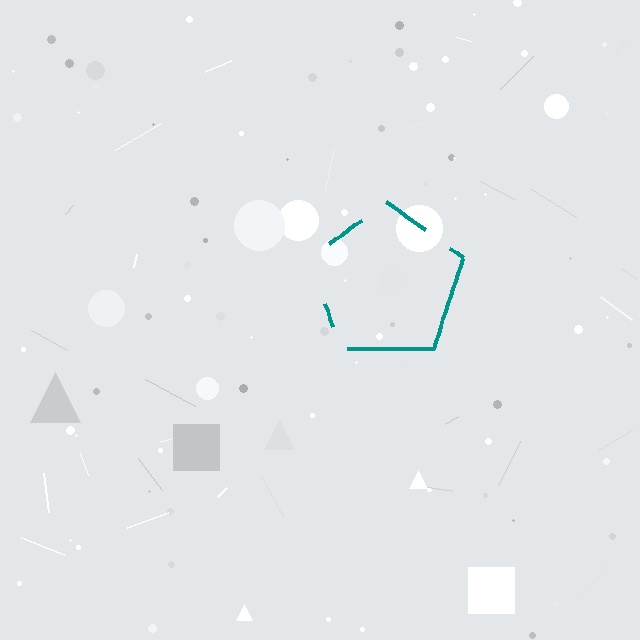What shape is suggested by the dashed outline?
The dashed outline suggests a pentagon.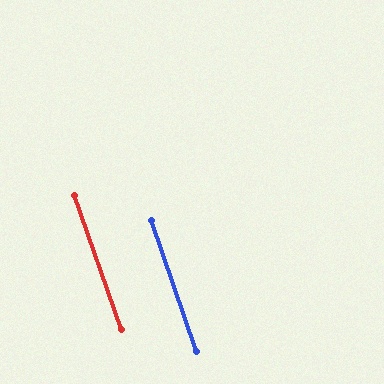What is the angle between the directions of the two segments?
Approximately 0 degrees.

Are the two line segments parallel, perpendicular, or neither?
Parallel — their directions differ by only 0.3°.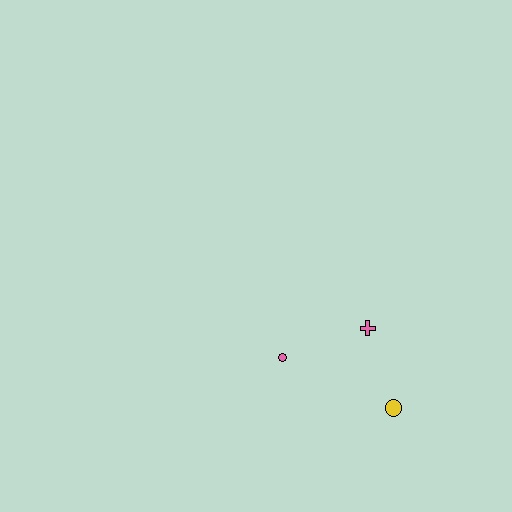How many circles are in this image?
There are 2 circles.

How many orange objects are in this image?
There are no orange objects.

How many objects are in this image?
There are 3 objects.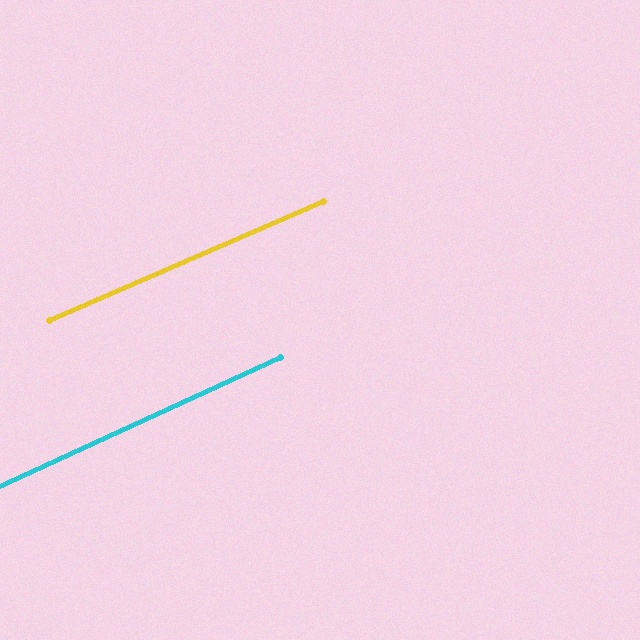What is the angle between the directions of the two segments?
Approximately 1 degree.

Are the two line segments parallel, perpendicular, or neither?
Parallel — their directions differ by only 1.0°.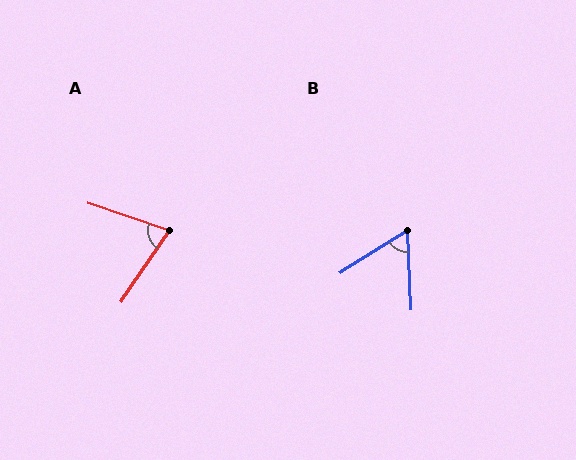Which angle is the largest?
A, at approximately 74 degrees.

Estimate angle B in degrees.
Approximately 60 degrees.